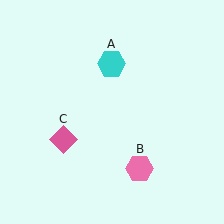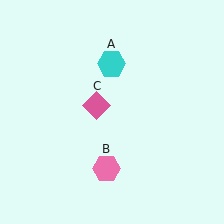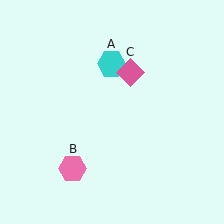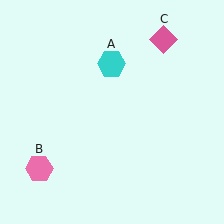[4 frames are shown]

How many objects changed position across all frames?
2 objects changed position: pink hexagon (object B), pink diamond (object C).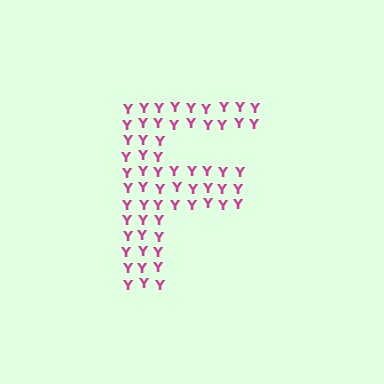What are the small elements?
The small elements are letter Y's.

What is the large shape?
The large shape is the letter F.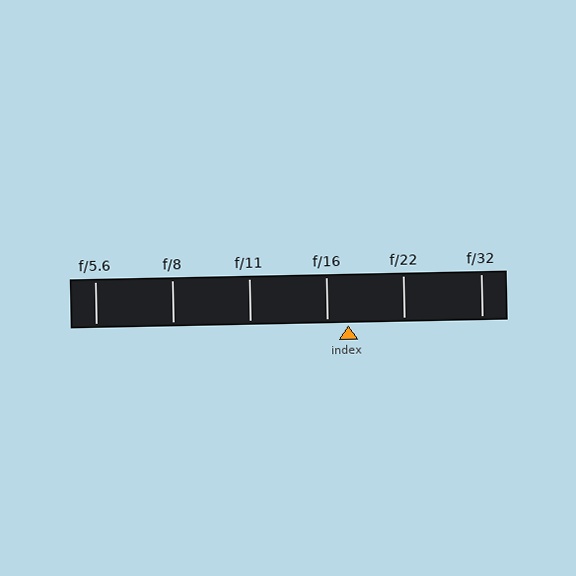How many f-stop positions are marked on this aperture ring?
There are 6 f-stop positions marked.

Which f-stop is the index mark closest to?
The index mark is closest to f/16.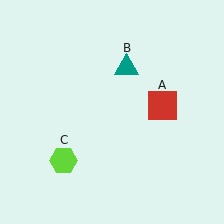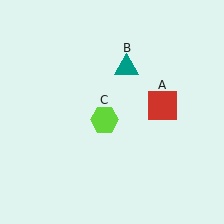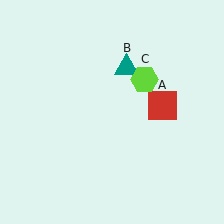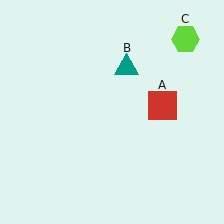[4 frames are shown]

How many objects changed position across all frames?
1 object changed position: lime hexagon (object C).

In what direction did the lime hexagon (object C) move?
The lime hexagon (object C) moved up and to the right.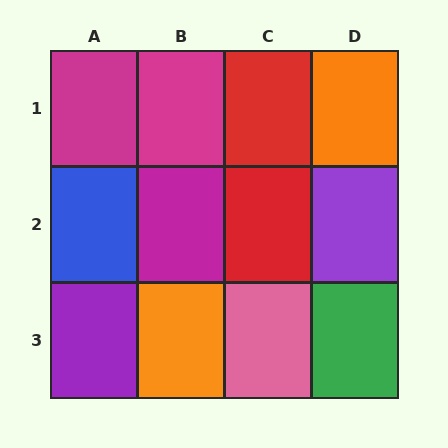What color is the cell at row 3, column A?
Purple.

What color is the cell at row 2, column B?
Magenta.